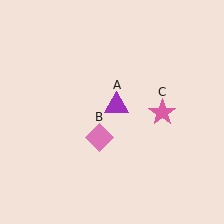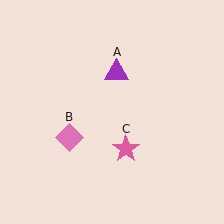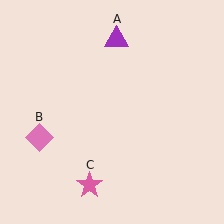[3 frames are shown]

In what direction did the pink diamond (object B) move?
The pink diamond (object B) moved left.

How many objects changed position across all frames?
3 objects changed position: purple triangle (object A), pink diamond (object B), pink star (object C).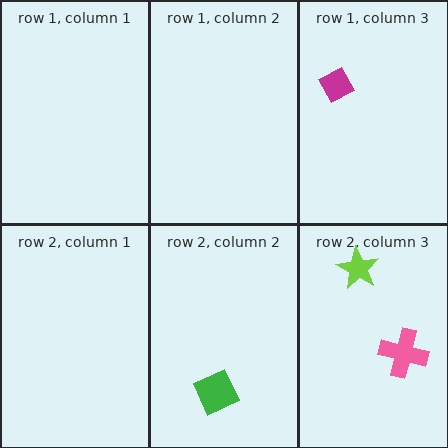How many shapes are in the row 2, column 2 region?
1.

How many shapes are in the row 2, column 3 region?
2.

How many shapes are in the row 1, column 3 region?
1.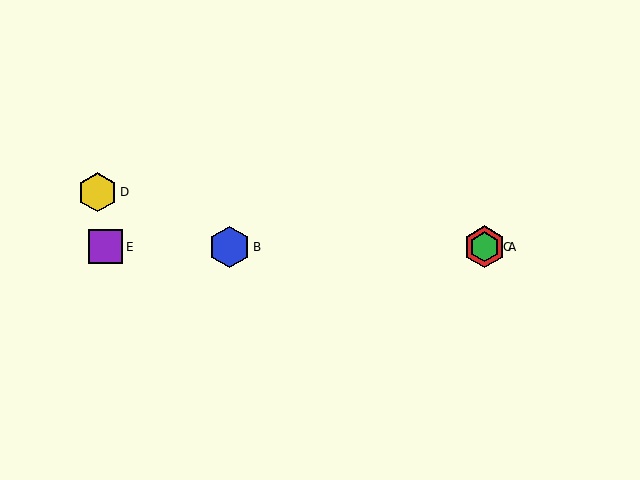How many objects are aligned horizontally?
4 objects (A, B, C, E) are aligned horizontally.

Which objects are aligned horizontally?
Objects A, B, C, E are aligned horizontally.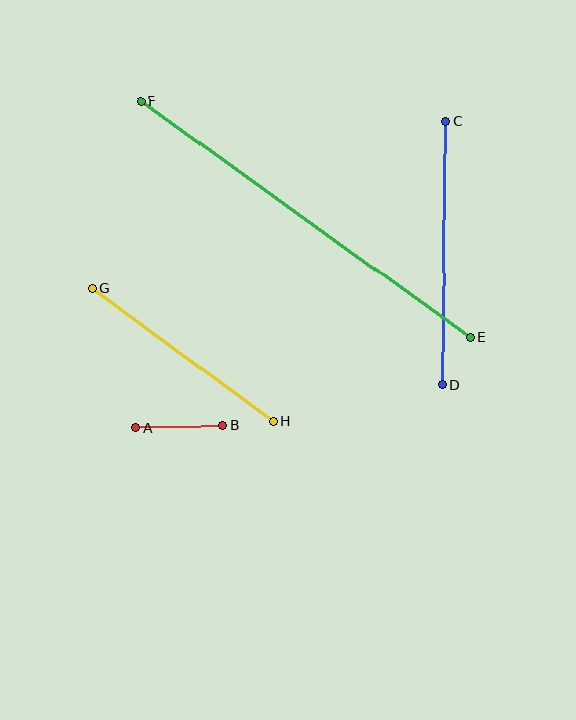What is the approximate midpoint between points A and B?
The midpoint is at approximately (180, 427) pixels.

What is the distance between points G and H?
The distance is approximately 225 pixels.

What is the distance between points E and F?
The distance is approximately 405 pixels.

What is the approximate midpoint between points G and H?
The midpoint is at approximately (183, 355) pixels.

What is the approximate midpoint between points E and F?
The midpoint is at approximately (305, 219) pixels.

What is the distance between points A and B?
The distance is approximately 87 pixels.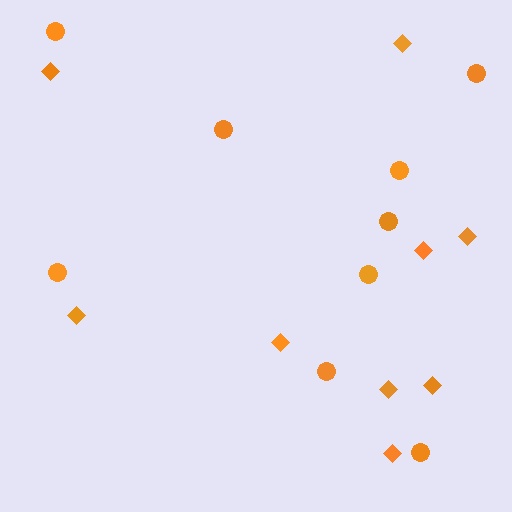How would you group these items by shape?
There are 2 groups: one group of circles (9) and one group of diamonds (9).